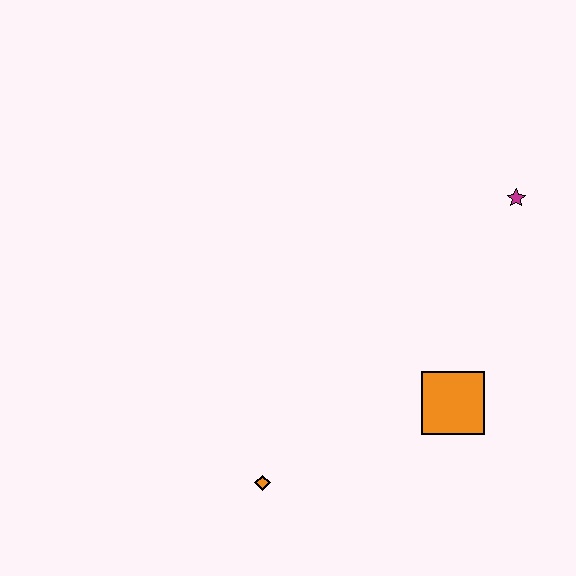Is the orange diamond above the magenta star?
No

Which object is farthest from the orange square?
The magenta star is farthest from the orange square.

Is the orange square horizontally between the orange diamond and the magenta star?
Yes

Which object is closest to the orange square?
The orange diamond is closest to the orange square.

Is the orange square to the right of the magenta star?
No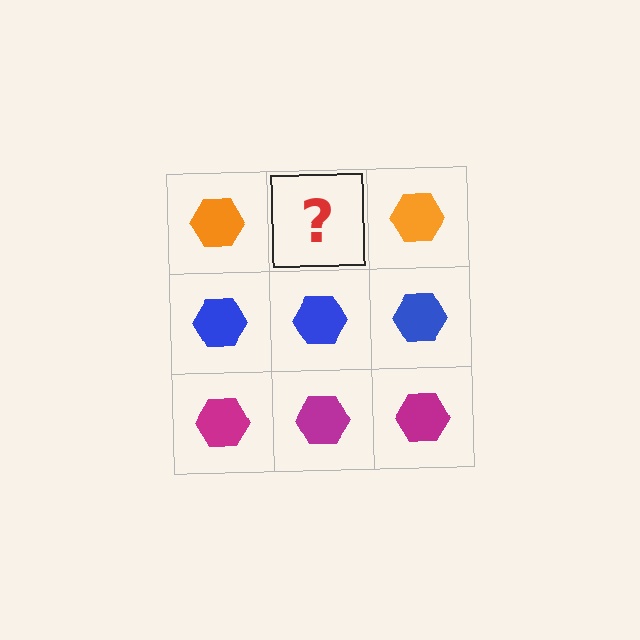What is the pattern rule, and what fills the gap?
The rule is that each row has a consistent color. The gap should be filled with an orange hexagon.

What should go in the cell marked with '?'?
The missing cell should contain an orange hexagon.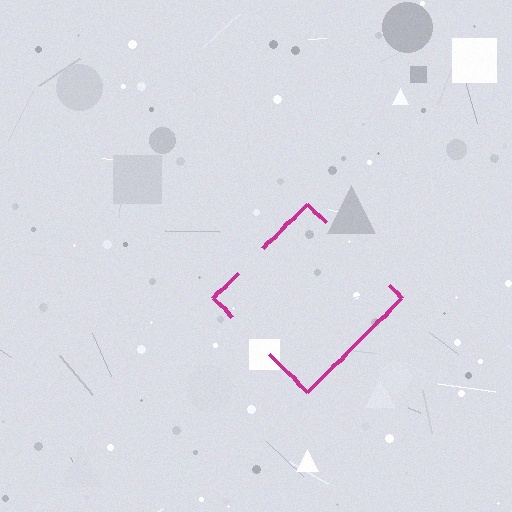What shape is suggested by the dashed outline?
The dashed outline suggests a diamond.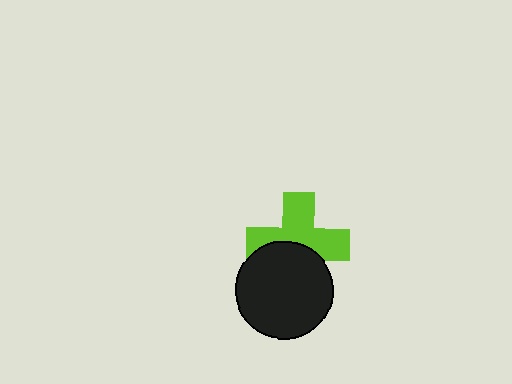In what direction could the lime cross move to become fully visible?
The lime cross could move up. That would shift it out from behind the black circle entirely.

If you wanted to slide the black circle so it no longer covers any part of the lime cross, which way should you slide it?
Slide it down — that is the most direct way to separate the two shapes.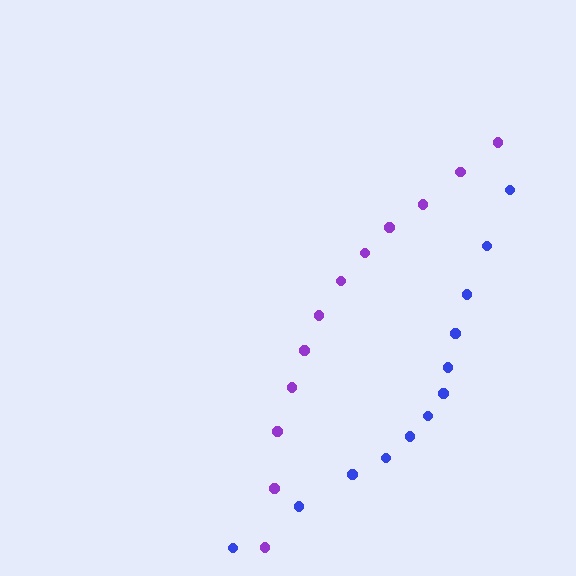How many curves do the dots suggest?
There are 2 distinct paths.